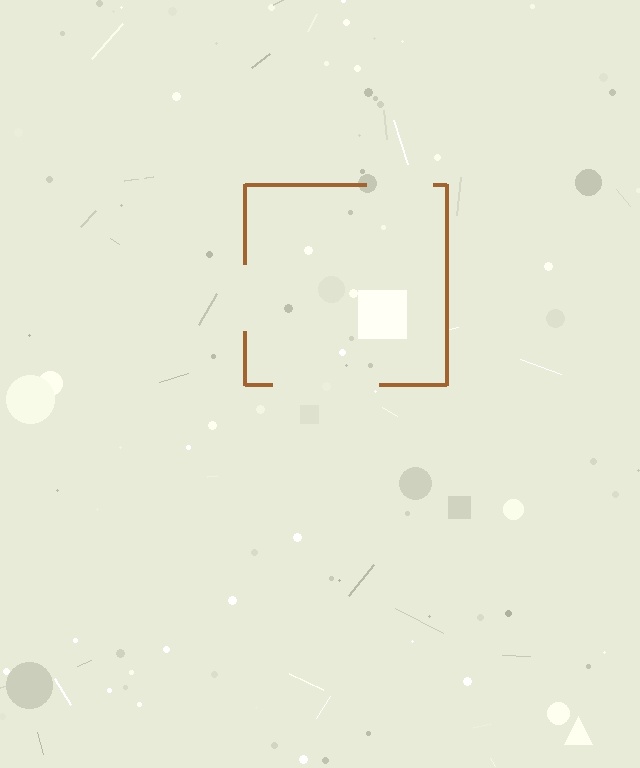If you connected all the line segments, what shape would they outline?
They would outline a square.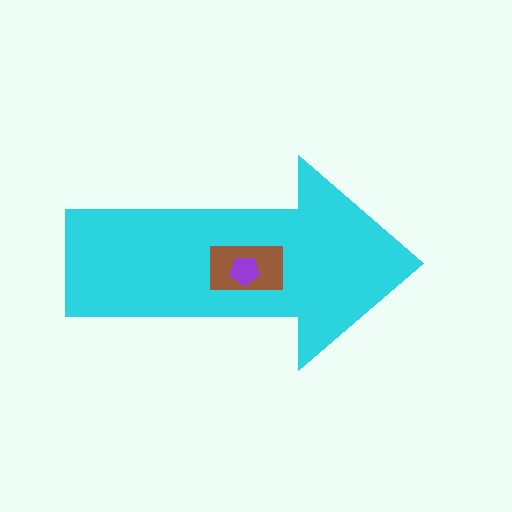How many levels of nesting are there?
3.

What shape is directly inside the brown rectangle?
The purple pentagon.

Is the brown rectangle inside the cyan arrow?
Yes.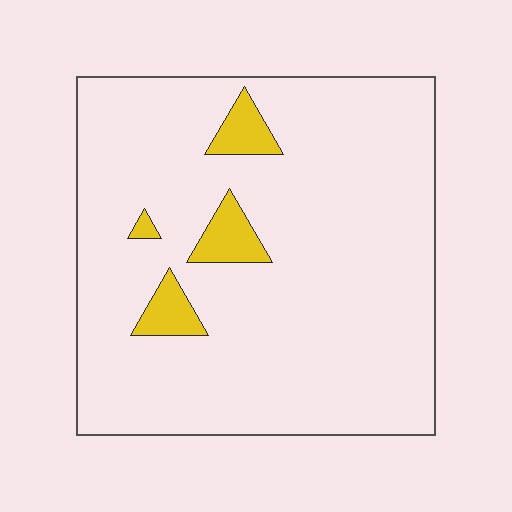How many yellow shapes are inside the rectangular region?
4.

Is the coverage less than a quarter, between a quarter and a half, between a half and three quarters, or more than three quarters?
Less than a quarter.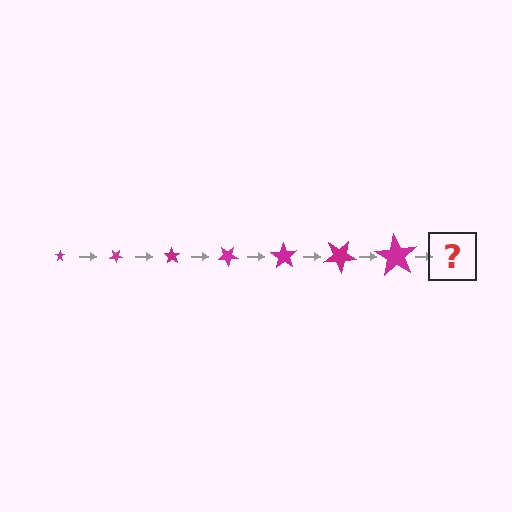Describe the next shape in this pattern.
It should be a star, larger than the previous one and rotated 245 degrees from the start.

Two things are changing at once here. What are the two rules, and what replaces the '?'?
The two rules are that the star grows larger each step and it rotates 35 degrees each step. The '?' should be a star, larger than the previous one and rotated 245 degrees from the start.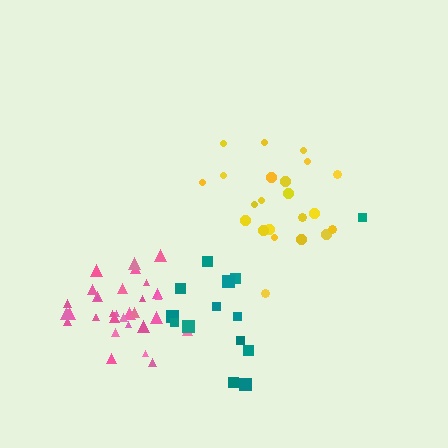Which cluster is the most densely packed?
Pink.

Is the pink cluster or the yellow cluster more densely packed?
Pink.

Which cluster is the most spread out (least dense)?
Teal.